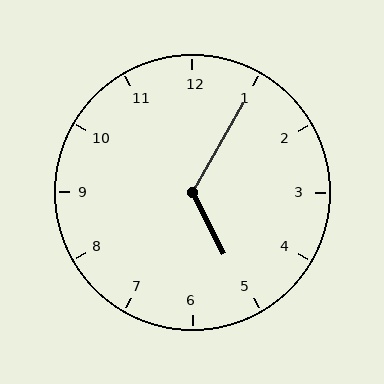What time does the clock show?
5:05.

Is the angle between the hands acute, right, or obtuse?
It is obtuse.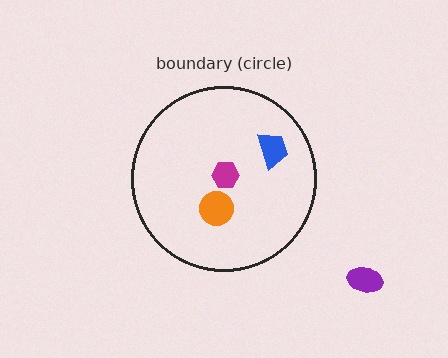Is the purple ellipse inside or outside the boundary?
Outside.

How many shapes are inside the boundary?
3 inside, 1 outside.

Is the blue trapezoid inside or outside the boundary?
Inside.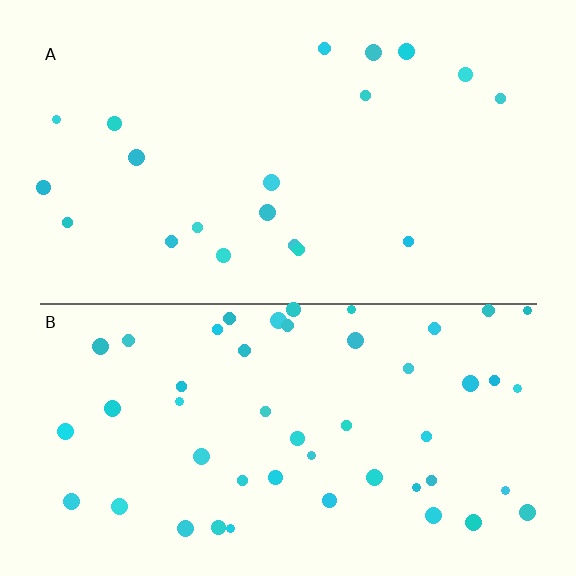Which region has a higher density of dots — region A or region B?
B (the bottom).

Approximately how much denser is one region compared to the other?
Approximately 2.5× — region B over region A.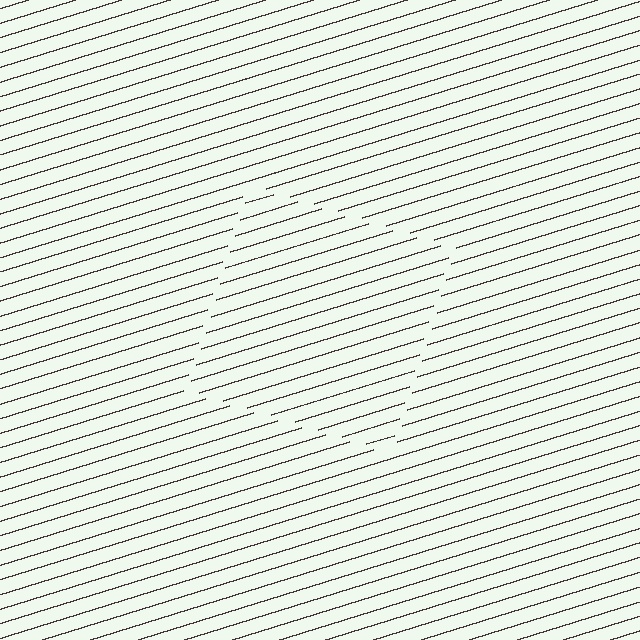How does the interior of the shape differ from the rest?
The interior of the shape contains the same grating, shifted by half a period — the contour is defined by the phase discontinuity where line-ends from the inner and outer gratings abut.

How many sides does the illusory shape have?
4 sides — the line-ends trace a square.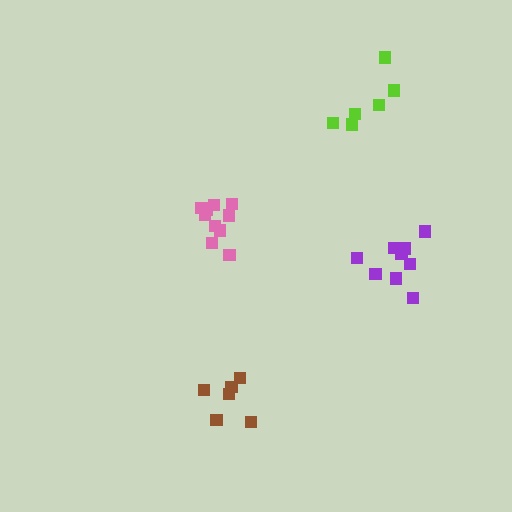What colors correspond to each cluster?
The clusters are colored: pink, purple, lime, brown.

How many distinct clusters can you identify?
There are 4 distinct clusters.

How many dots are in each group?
Group 1: 10 dots, Group 2: 10 dots, Group 3: 6 dots, Group 4: 6 dots (32 total).